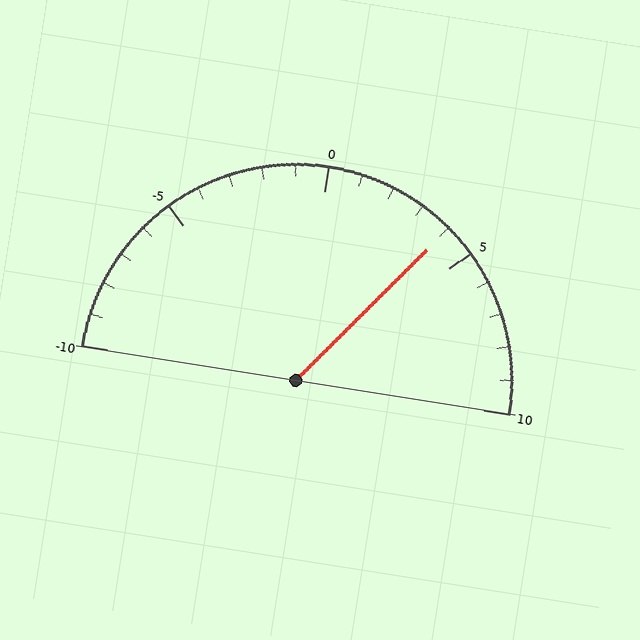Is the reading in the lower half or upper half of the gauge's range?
The reading is in the upper half of the range (-10 to 10).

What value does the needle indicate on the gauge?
The needle indicates approximately 4.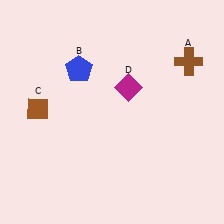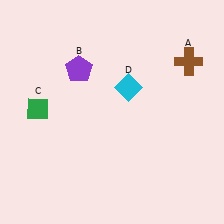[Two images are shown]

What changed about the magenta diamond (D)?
In Image 1, D is magenta. In Image 2, it changed to cyan.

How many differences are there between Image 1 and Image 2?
There are 3 differences between the two images.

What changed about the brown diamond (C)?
In Image 1, C is brown. In Image 2, it changed to green.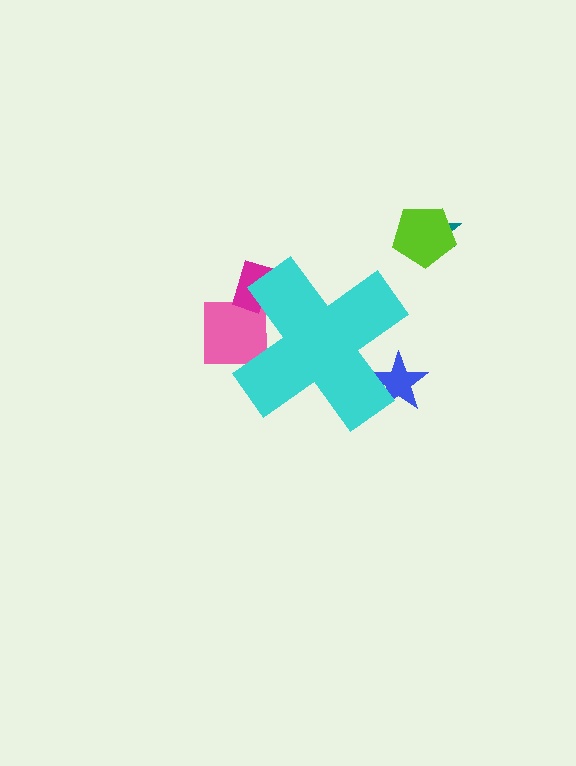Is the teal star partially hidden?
No, the teal star is fully visible.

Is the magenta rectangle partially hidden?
Yes, the magenta rectangle is partially hidden behind the cyan cross.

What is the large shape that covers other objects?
A cyan cross.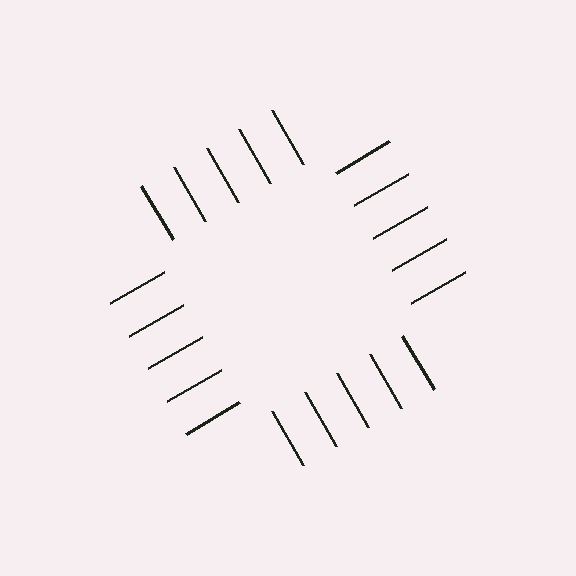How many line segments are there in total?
20 — 5 along each of the 4 edges.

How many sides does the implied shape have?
4 sides — the line-ends trace a square.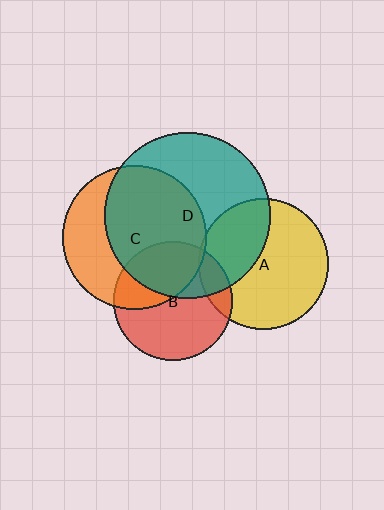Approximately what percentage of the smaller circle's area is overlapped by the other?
Approximately 60%.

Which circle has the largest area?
Circle D (teal).